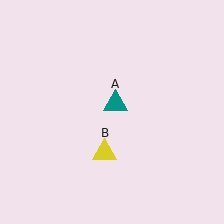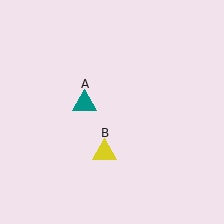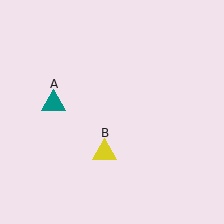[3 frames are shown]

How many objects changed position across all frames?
1 object changed position: teal triangle (object A).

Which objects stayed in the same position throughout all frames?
Yellow triangle (object B) remained stationary.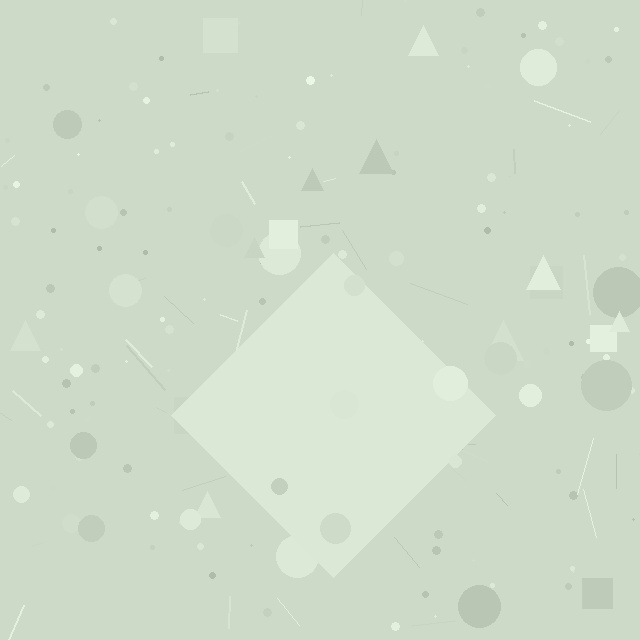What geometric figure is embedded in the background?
A diamond is embedded in the background.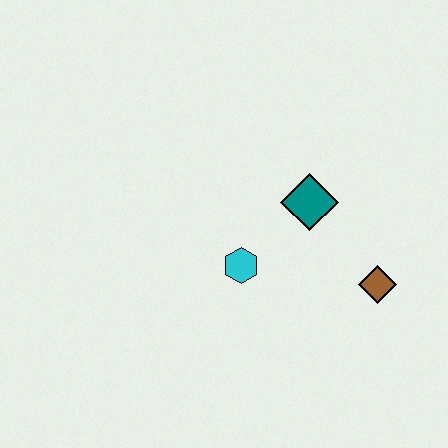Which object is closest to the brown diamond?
The teal diamond is closest to the brown diamond.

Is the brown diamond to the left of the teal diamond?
No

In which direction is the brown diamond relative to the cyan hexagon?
The brown diamond is to the right of the cyan hexagon.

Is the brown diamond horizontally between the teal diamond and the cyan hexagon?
No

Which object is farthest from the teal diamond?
The brown diamond is farthest from the teal diamond.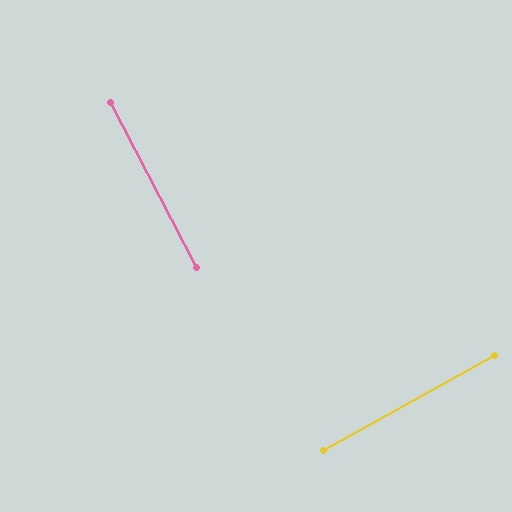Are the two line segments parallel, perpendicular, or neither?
Perpendicular — they meet at approximately 89°.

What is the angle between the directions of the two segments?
Approximately 89 degrees.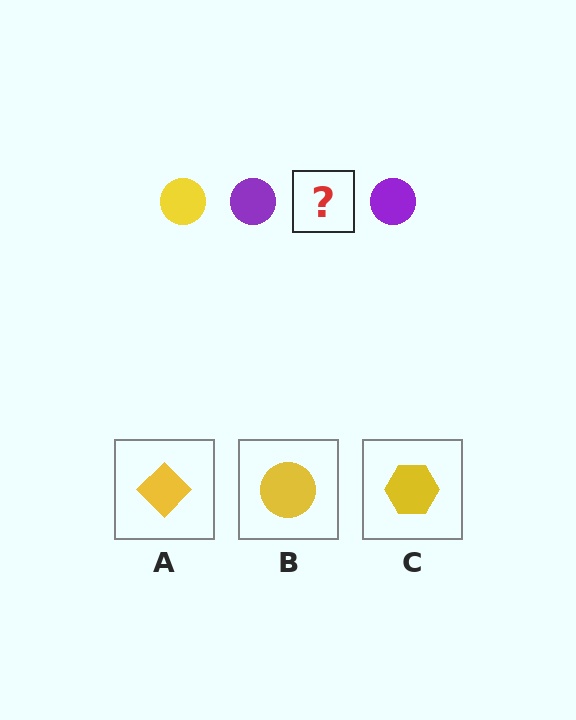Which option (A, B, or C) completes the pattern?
B.